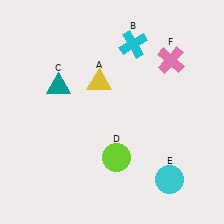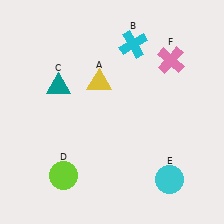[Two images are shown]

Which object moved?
The lime circle (D) moved left.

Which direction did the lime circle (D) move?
The lime circle (D) moved left.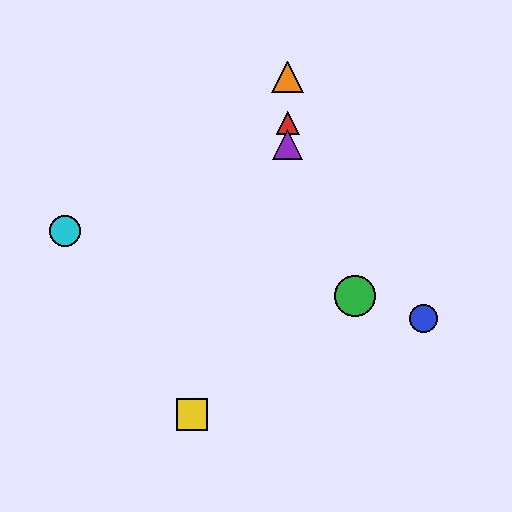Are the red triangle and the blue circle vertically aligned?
No, the red triangle is at x≈288 and the blue circle is at x≈424.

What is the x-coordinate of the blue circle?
The blue circle is at x≈424.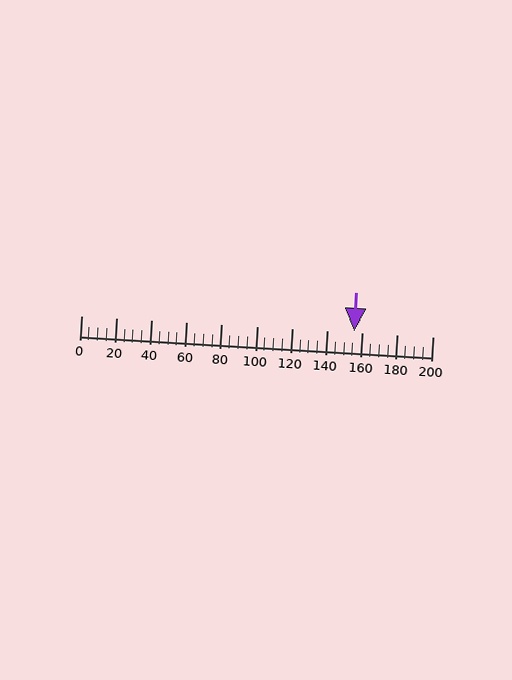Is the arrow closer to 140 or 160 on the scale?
The arrow is closer to 160.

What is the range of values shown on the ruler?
The ruler shows values from 0 to 200.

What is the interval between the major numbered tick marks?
The major tick marks are spaced 20 units apart.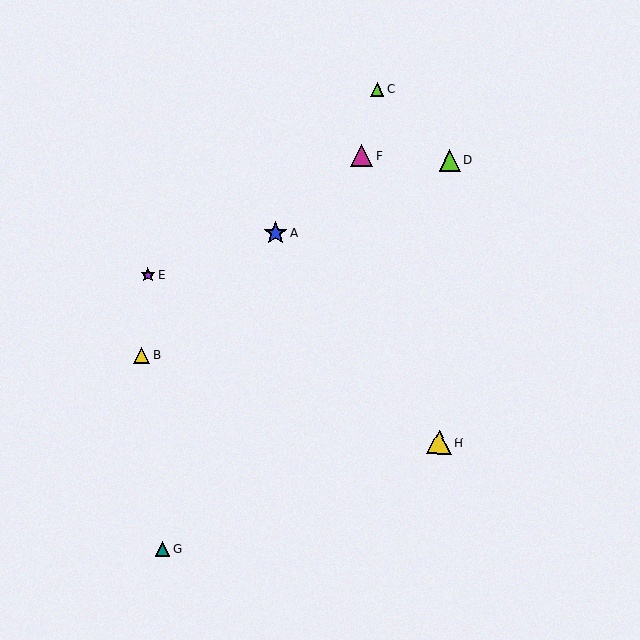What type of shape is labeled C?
Shape C is a lime triangle.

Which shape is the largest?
The yellow triangle (labeled H) is the largest.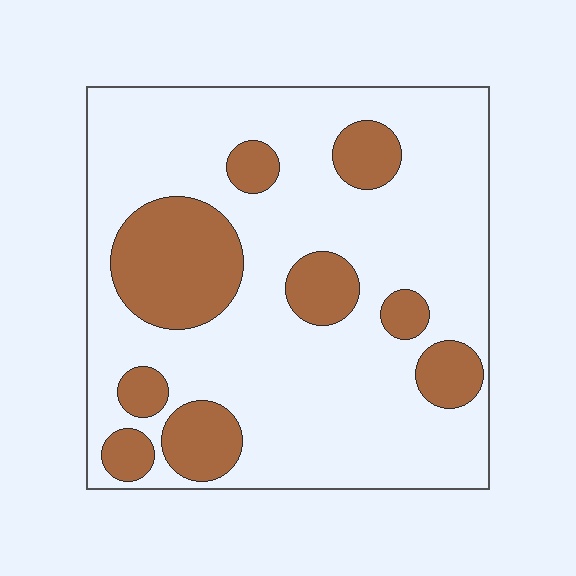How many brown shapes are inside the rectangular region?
9.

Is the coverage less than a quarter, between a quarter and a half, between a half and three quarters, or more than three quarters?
Less than a quarter.